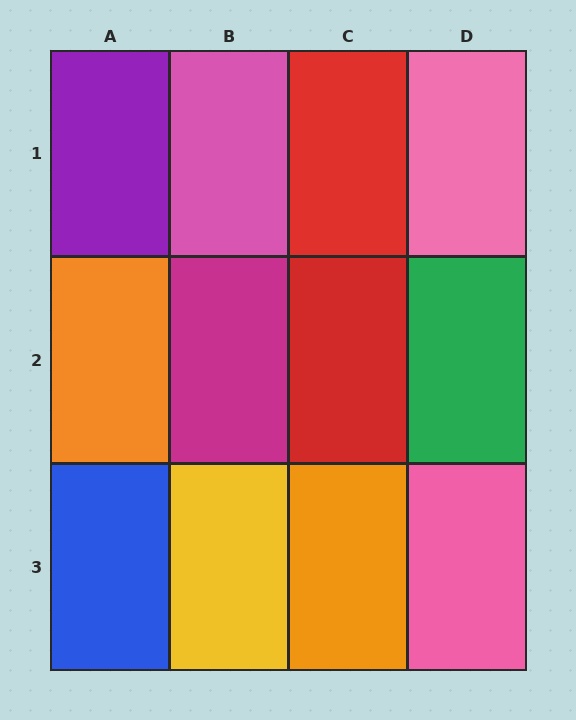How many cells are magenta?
1 cell is magenta.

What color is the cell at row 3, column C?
Orange.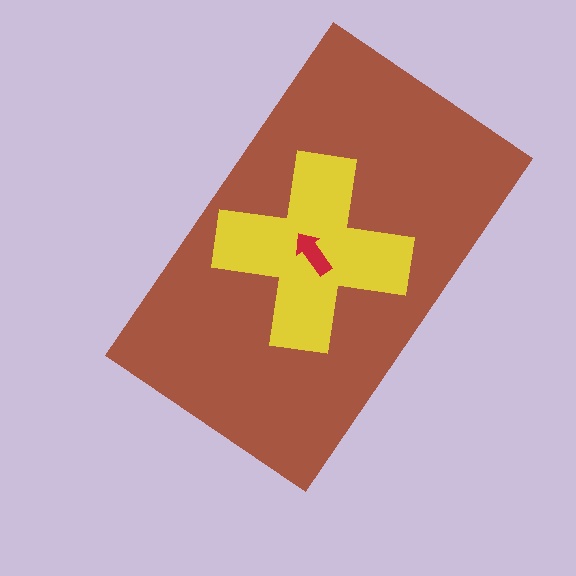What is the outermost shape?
The brown rectangle.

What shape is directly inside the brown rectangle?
The yellow cross.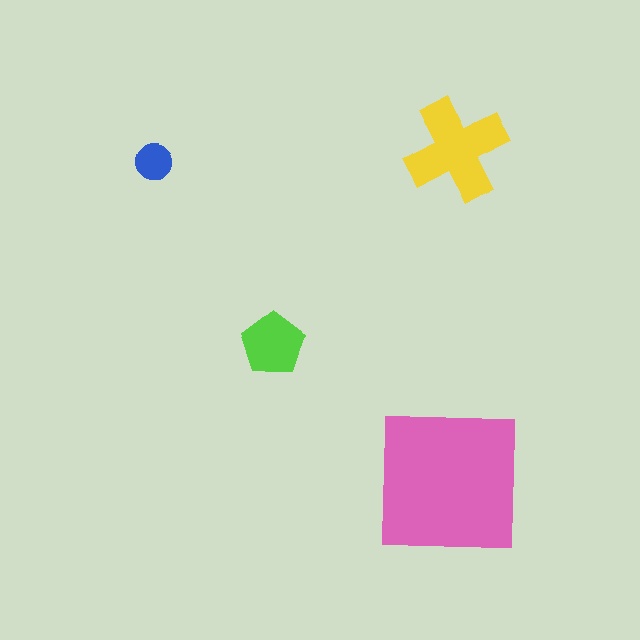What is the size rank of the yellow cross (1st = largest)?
2nd.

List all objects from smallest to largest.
The blue circle, the lime pentagon, the yellow cross, the pink square.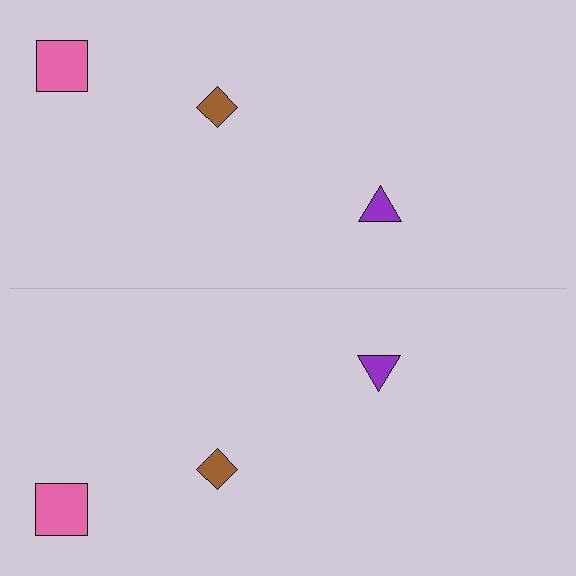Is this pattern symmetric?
Yes, this pattern has bilateral (reflection) symmetry.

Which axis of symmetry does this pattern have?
The pattern has a horizontal axis of symmetry running through the center of the image.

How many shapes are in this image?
There are 6 shapes in this image.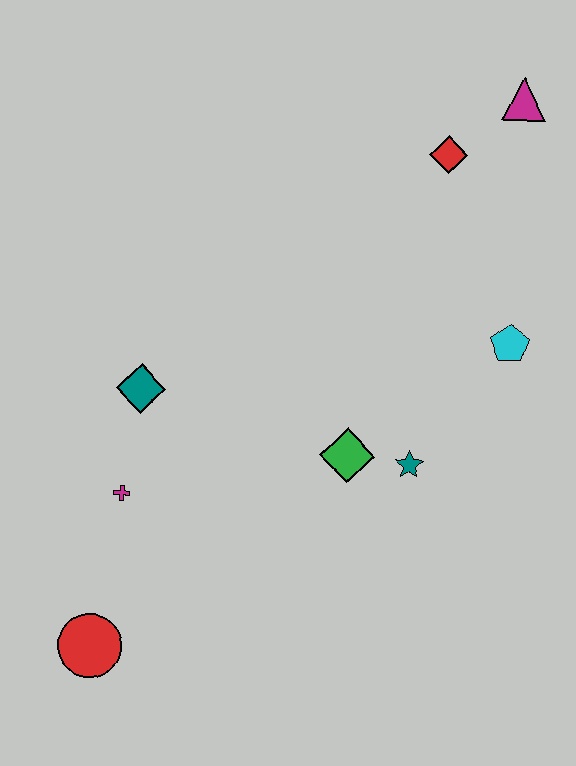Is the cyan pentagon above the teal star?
Yes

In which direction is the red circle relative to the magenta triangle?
The red circle is below the magenta triangle.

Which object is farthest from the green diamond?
The magenta triangle is farthest from the green diamond.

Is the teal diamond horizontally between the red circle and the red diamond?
Yes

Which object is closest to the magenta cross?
The teal diamond is closest to the magenta cross.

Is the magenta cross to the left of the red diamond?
Yes